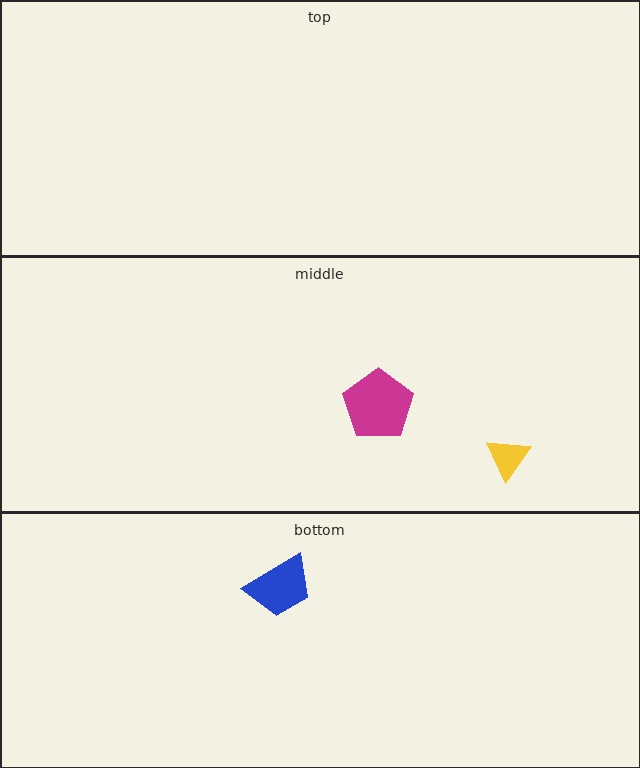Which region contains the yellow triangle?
The middle region.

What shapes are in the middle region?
The yellow triangle, the magenta pentagon.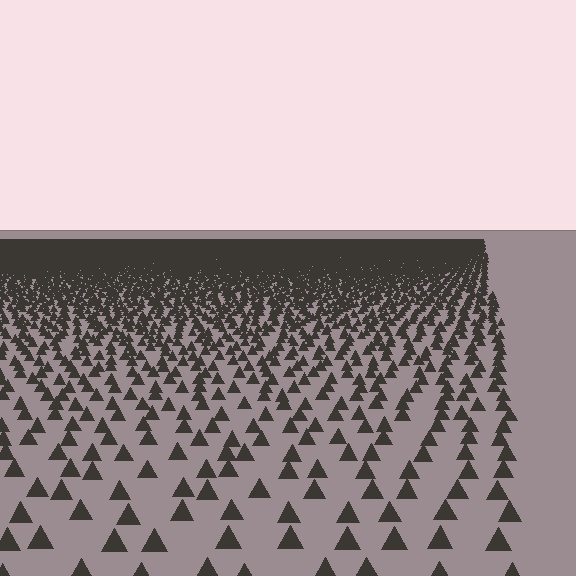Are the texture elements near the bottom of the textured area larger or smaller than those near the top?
Larger. Near the bottom, elements are closer to the viewer and appear at a bigger on-screen size.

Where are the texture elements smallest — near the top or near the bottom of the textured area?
Near the top.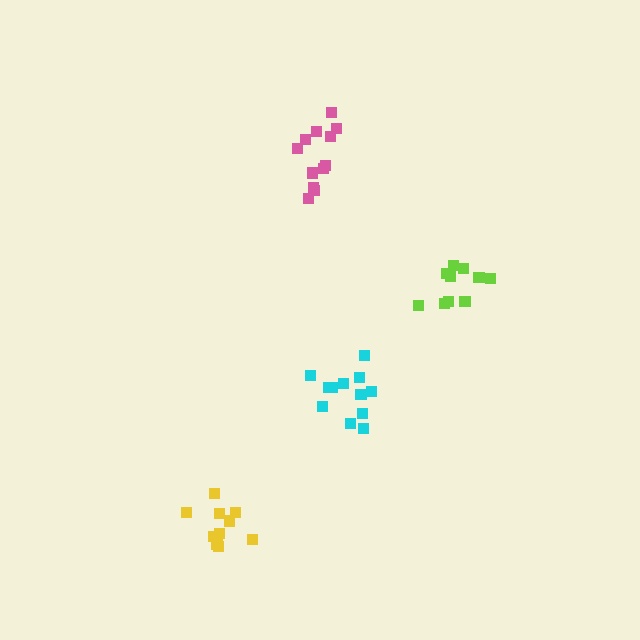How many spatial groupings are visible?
There are 4 spatial groupings.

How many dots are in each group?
Group 1: 11 dots, Group 2: 12 dots, Group 3: 12 dots, Group 4: 10 dots (45 total).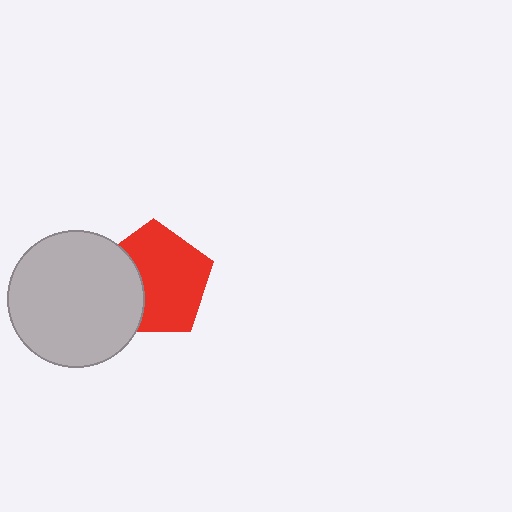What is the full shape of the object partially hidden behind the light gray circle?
The partially hidden object is a red pentagon.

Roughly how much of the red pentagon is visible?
Most of it is visible (roughly 69%).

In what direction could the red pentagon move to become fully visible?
The red pentagon could move right. That would shift it out from behind the light gray circle entirely.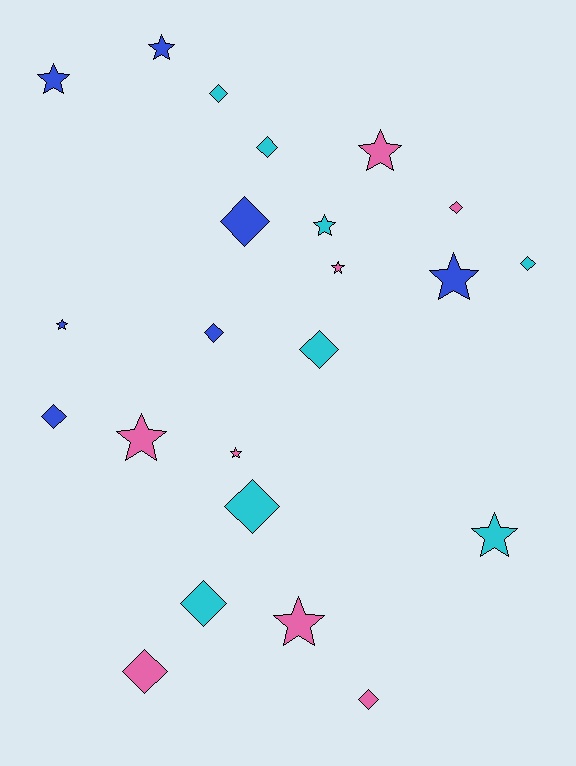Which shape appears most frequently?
Diamond, with 12 objects.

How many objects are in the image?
There are 23 objects.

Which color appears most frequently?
Pink, with 8 objects.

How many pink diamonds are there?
There are 3 pink diamonds.